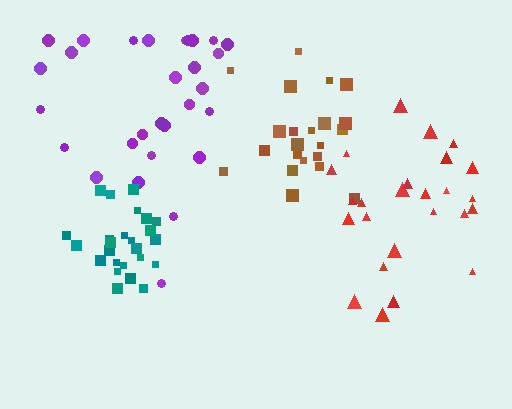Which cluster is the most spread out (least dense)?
Purple.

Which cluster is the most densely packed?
Teal.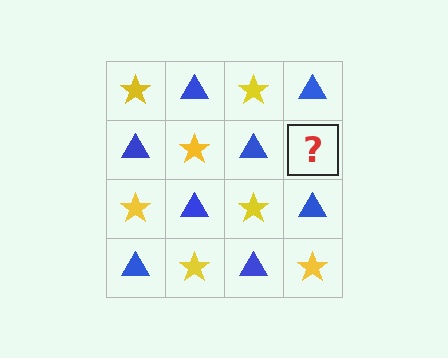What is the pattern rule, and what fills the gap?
The rule is that it alternates yellow star and blue triangle in a checkerboard pattern. The gap should be filled with a yellow star.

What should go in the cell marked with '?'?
The missing cell should contain a yellow star.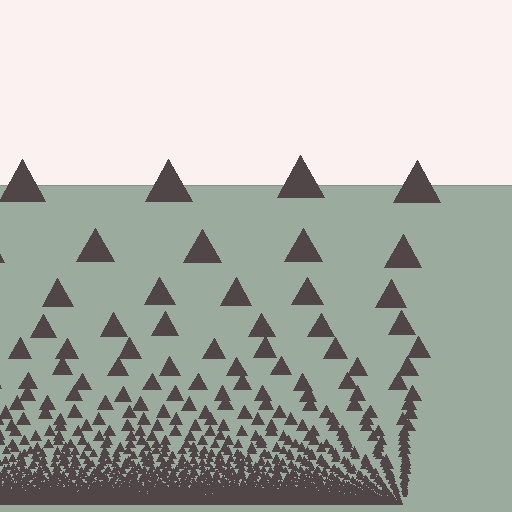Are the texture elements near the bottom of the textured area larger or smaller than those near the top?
Smaller. The gradient is inverted — elements near the bottom are smaller and denser.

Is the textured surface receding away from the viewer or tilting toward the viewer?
The surface appears to tilt toward the viewer. Texture elements get larger and sparser toward the top.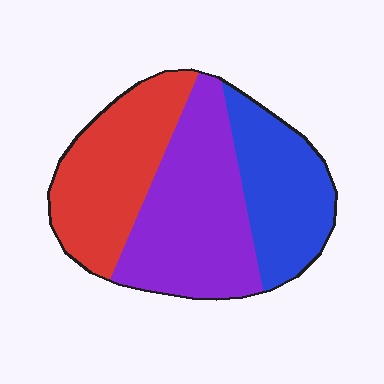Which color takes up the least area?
Blue, at roughly 25%.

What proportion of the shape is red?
Red covers roughly 35% of the shape.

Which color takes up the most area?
Purple, at roughly 40%.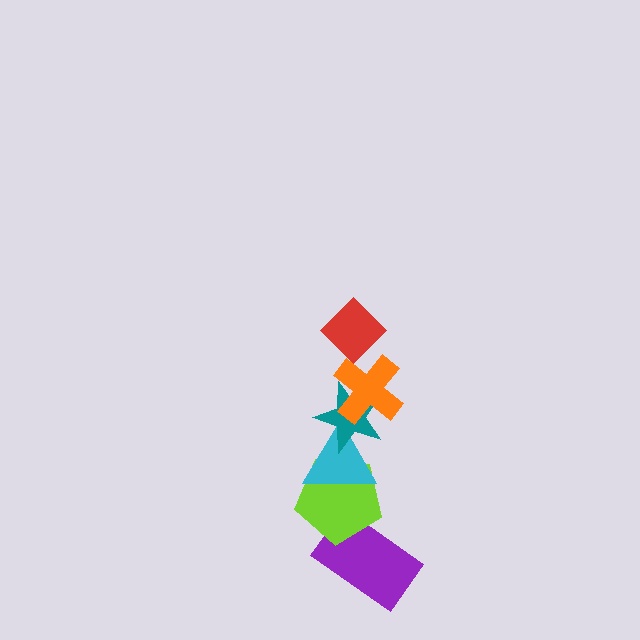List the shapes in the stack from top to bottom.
From top to bottom: the red diamond, the orange cross, the teal star, the cyan triangle, the lime pentagon, the purple rectangle.